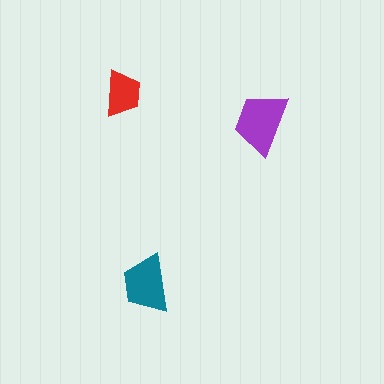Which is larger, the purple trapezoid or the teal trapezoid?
The purple one.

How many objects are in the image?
There are 3 objects in the image.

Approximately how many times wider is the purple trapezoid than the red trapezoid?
About 1.5 times wider.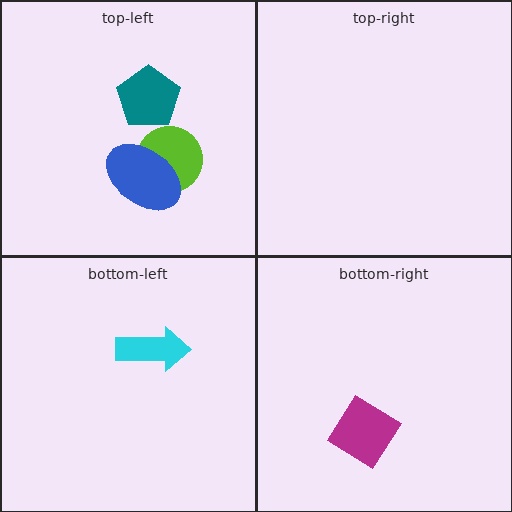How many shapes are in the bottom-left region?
1.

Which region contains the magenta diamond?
The bottom-right region.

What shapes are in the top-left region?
The lime circle, the blue ellipse, the teal pentagon.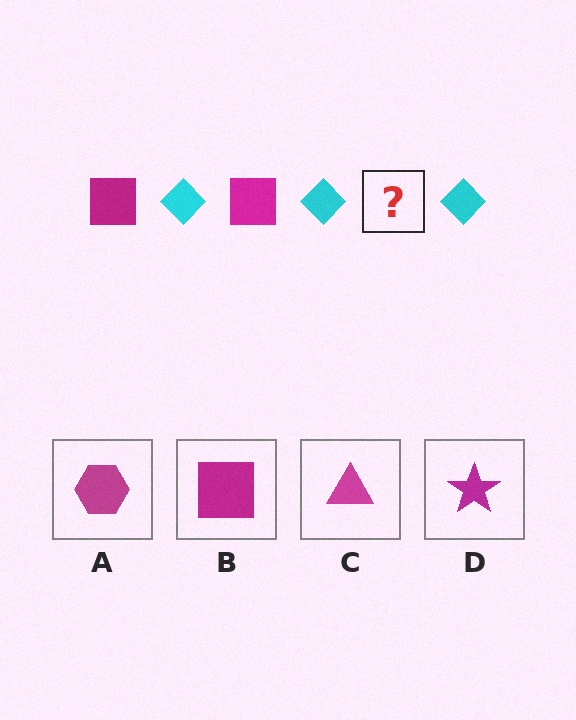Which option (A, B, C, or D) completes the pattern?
B.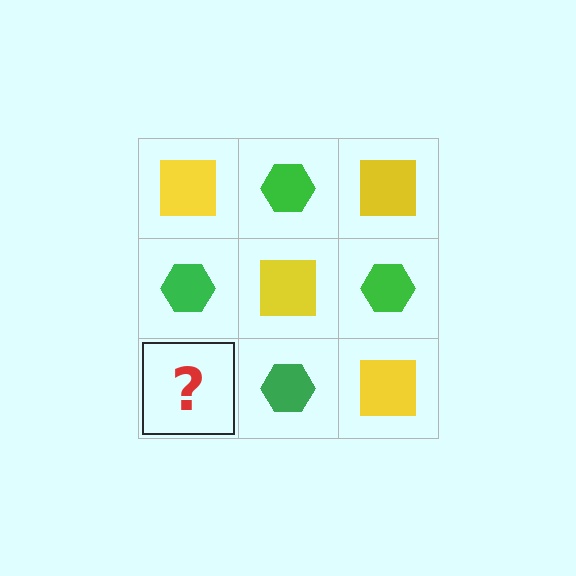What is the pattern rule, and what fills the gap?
The rule is that it alternates yellow square and green hexagon in a checkerboard pattern. The gap should be filled with a yellow square.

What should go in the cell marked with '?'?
The missing cell should contain a yellow square.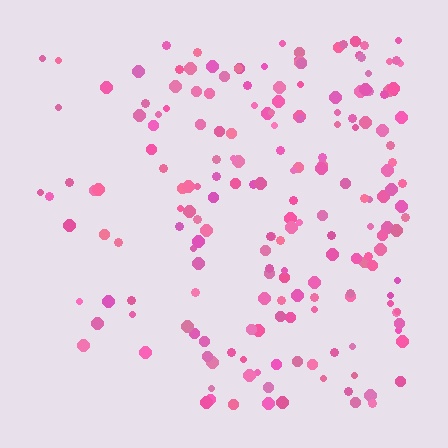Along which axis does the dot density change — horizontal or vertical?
Horizontal.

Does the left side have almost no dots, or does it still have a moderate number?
Still a moderate number, just noticeably fewer than the right.